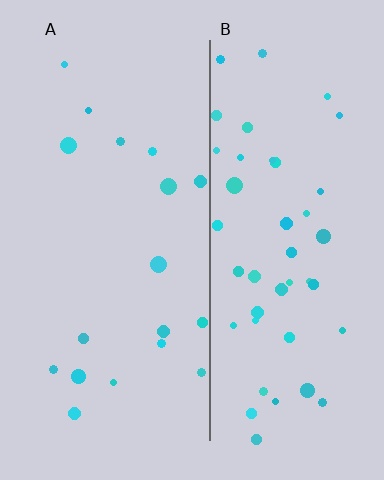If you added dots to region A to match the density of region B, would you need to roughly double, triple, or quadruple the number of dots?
Approximately triple.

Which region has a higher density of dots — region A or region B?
B (the right).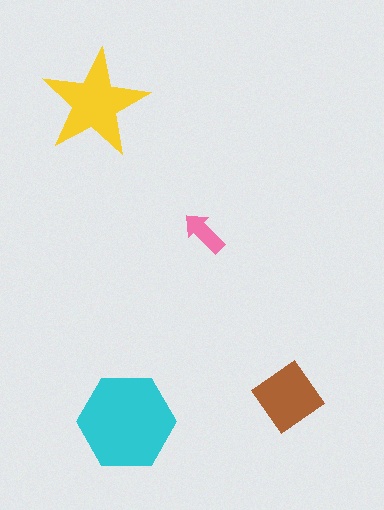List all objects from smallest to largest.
The pink arrow, the brown diamond, the yellow star, the cyan hexagon.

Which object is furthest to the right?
The brown diamond is rightmost.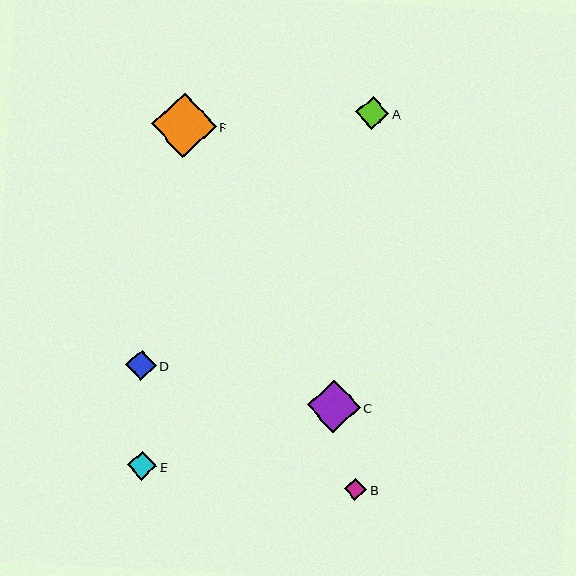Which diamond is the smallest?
Diamond B is the smallest with a size of approximately 22 pixels.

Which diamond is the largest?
Diamond F is the largest with a size of approximately 65 pixels.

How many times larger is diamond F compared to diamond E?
Diamond F is approximately 2.2 times the size of diamond E.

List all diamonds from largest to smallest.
From largest to smallest: F, C, A, D, E, B.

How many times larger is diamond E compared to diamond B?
Diamond E is approximately 1.3 times the size of diamond B.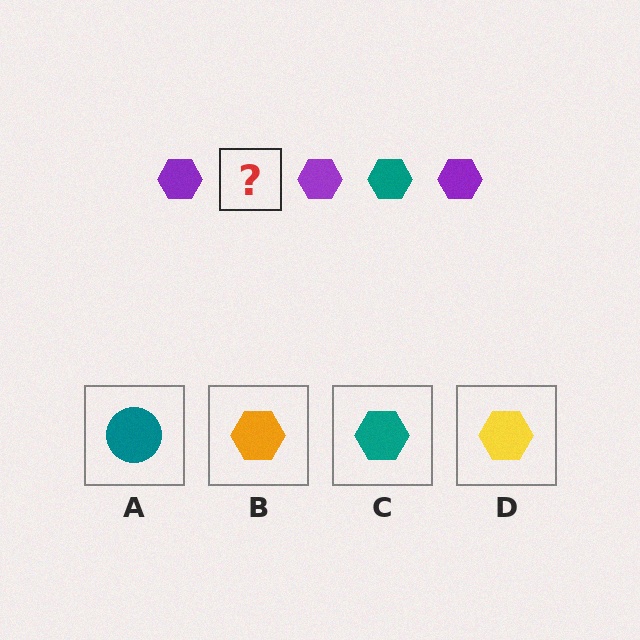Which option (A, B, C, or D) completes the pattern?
C.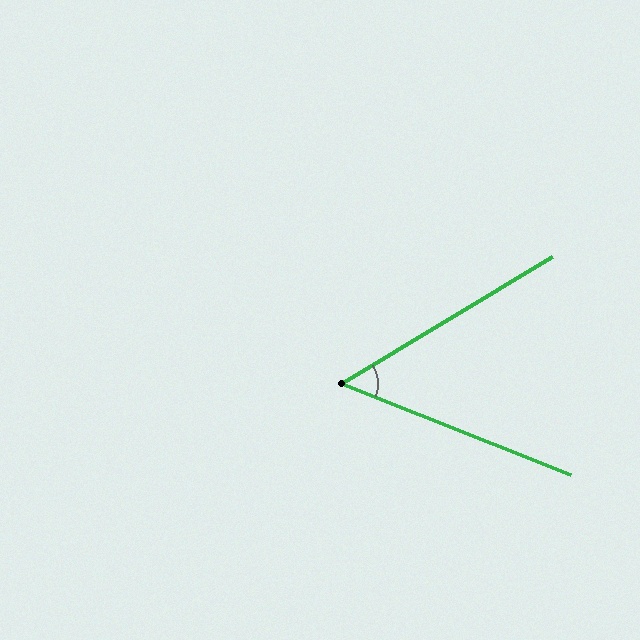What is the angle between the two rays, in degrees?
Approximately 53 degrees.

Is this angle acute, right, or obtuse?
It is acute.